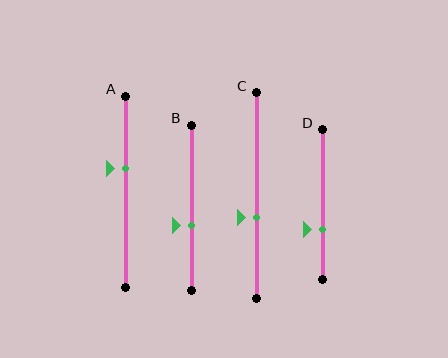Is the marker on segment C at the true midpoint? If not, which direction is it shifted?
No, the marker on segment C is shifted downward by about 11% of the segment length.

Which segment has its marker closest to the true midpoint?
Segment B has its marker closest to the true midpoint.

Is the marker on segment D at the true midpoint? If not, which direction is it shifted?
No, the marker on segment D is shifted downward by about 16% of the segment length.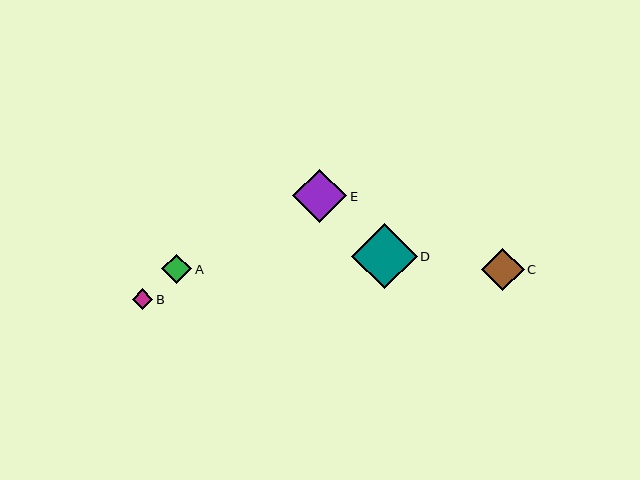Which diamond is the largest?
Diamond D is the largest with a size of approximately 66 pixels.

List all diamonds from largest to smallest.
From largest to smallest: D, E, C, A, B.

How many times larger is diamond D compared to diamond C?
Diamond D is approximately 1.6 times the size of diamond C.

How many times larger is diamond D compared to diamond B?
Diamond D is approximately 3.2 times the size of diamond B.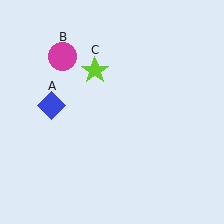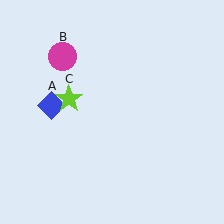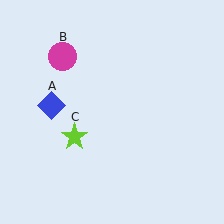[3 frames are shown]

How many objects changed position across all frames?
1 object changed position: lime star (object C).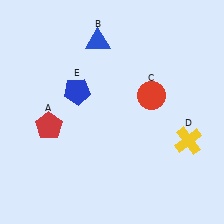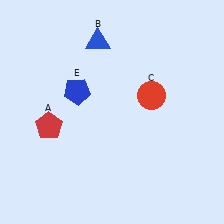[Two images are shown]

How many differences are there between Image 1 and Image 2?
There is 1 difference between the two images.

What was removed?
The yellow cross (D) was removed in Image 2.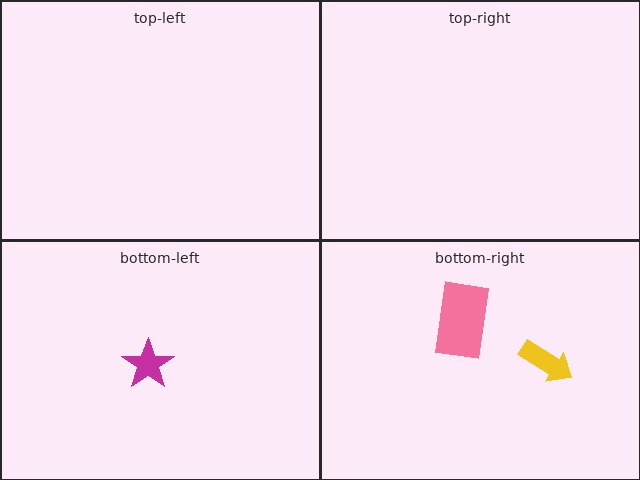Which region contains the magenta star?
The bottom-left region.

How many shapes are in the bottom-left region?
1.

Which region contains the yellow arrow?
The bottom-right region.